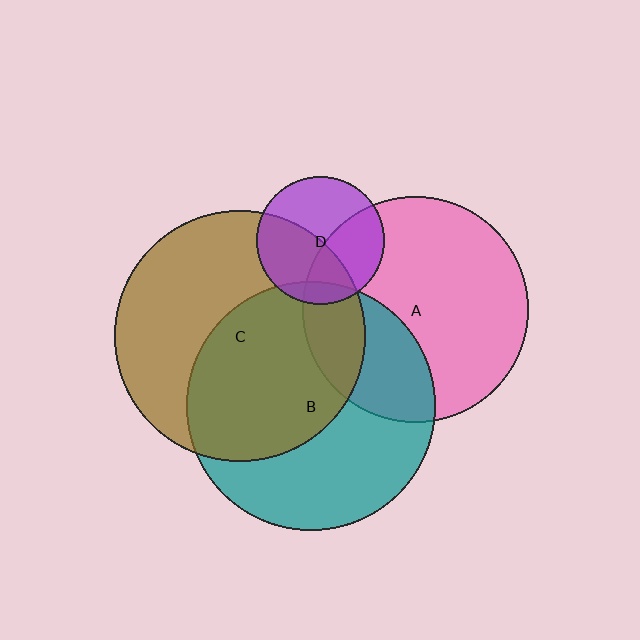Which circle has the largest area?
Circle C (brown).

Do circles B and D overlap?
Yes.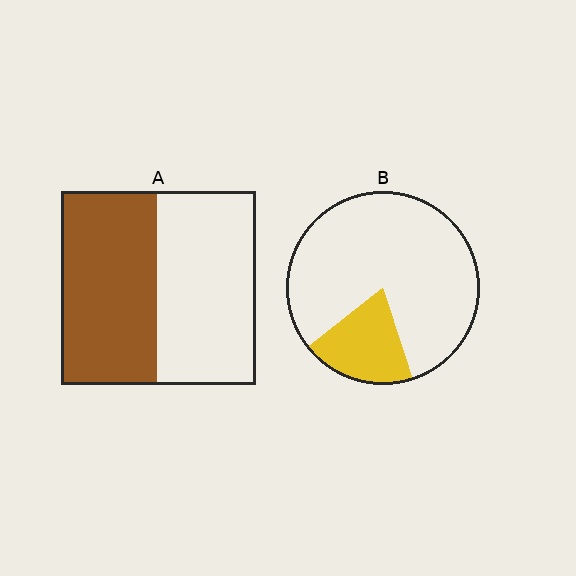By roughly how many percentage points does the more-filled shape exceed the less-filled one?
By roughly 30 percentage points (A over B).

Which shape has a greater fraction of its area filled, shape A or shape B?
Shape A.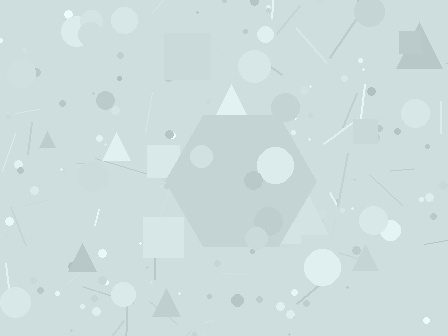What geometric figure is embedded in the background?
A hexagon is embedded in the background.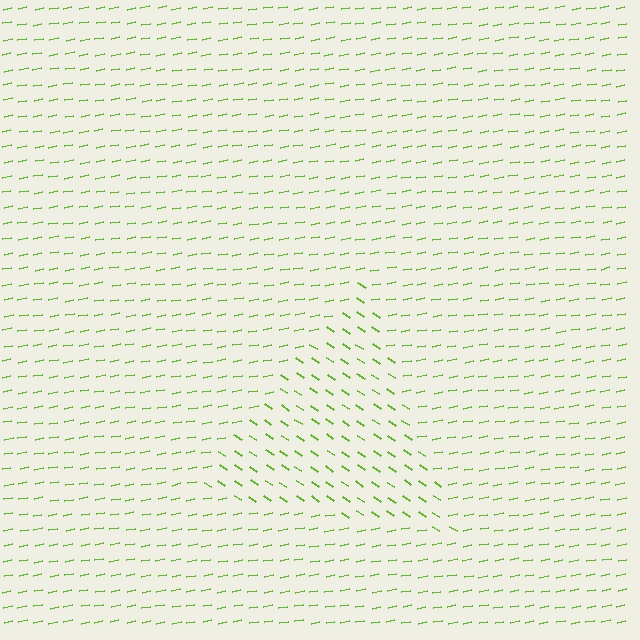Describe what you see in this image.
The image is filled with small lime line segments. A triangle region in the image has lines oriented differently from the surrounding lines, creating a visible texture boundary.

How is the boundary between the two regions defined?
The boundary is defined purely by a change in line orientation (approximately 45 degrees difference). All lines are the same color and thickness.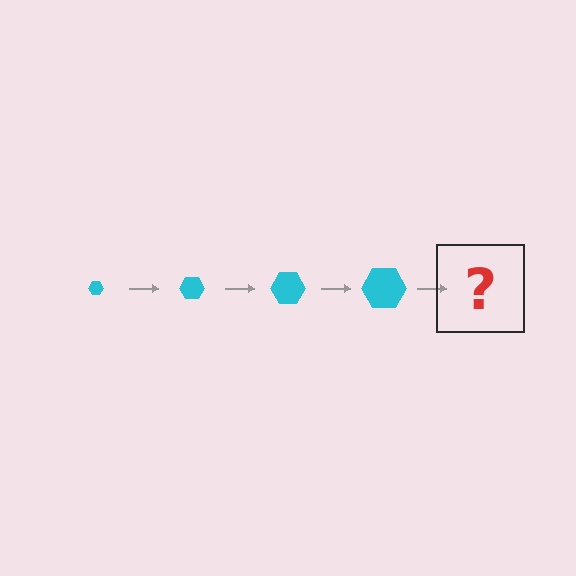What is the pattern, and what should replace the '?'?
The pattern is that the hexagon gets progressively larger each step. The '?' should be a cyan hexagon, larger than the previous one.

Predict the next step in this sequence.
The next step is a cyan hexagon, larger than the previous one.